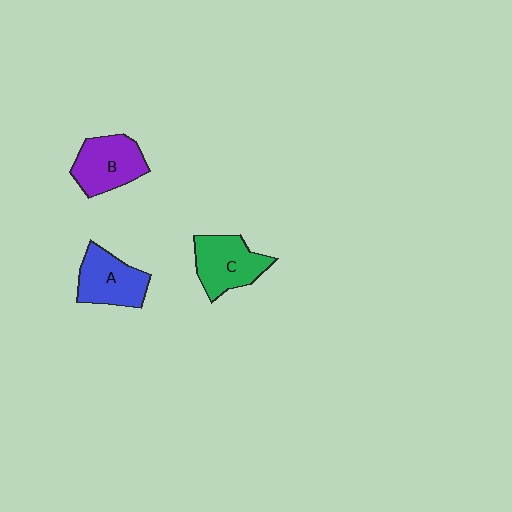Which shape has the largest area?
Shape C (green).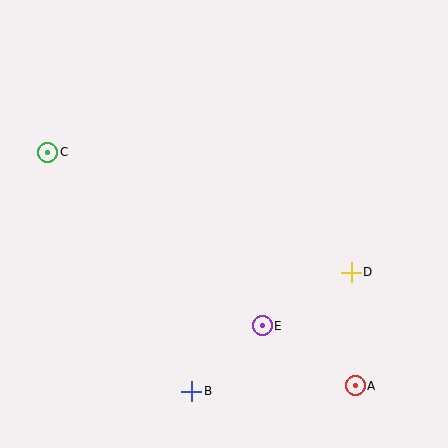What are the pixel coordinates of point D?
Point D is at (351, 272).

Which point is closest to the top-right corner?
Point D is closest to the top-right corner.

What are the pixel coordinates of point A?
Point A is at (355, 386).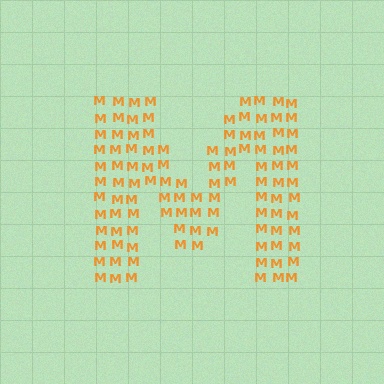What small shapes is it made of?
It is made of small letter M's.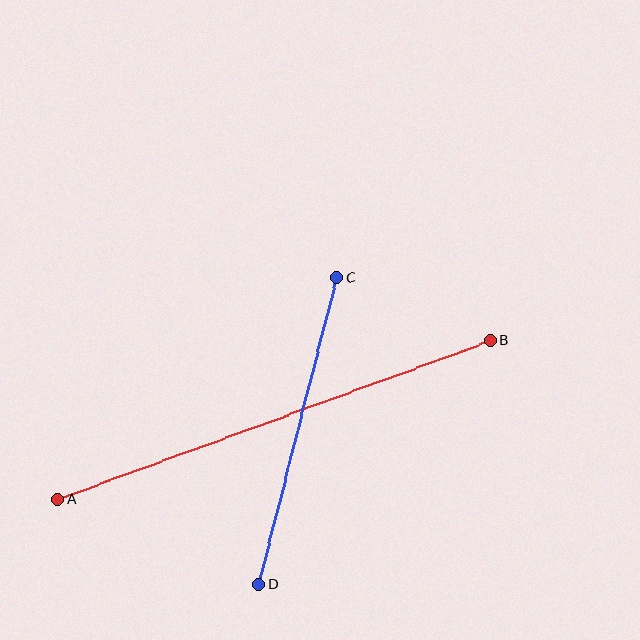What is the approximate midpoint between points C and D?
The midpoint is at approximately (298, 431) pixels.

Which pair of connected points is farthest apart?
Points A and B are farthest apart.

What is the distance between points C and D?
The distance is approximately 316 pixels.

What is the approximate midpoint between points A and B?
The midpoint is at approximately (274, 420) pixels.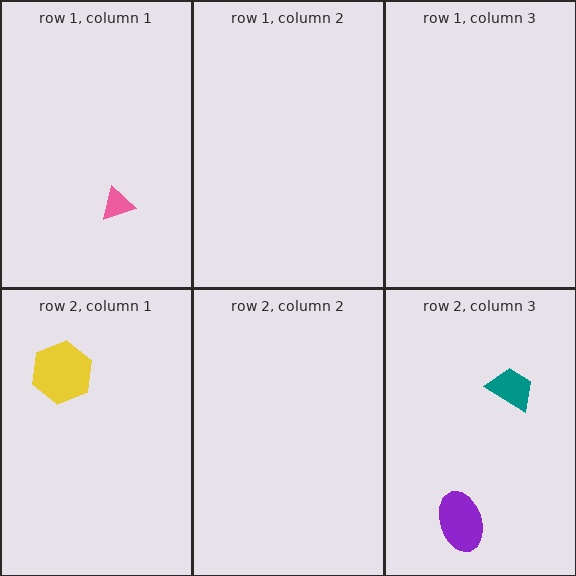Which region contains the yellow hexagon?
The row 2, column 1 region.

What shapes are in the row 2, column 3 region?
The teal trapezoid, the purple ellipse.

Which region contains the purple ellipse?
The row 2, column 3 region.